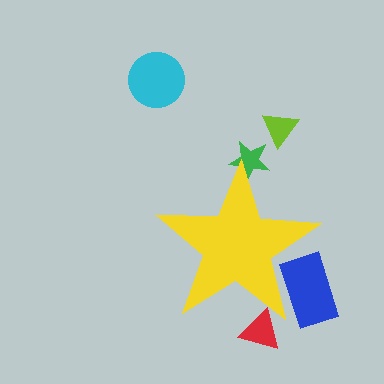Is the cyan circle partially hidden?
No, the cyan circle is fully visible.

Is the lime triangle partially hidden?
No, the lime triangle is fully visible.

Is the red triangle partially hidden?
Yes, the red triangle is partially hidden behind the yellow star.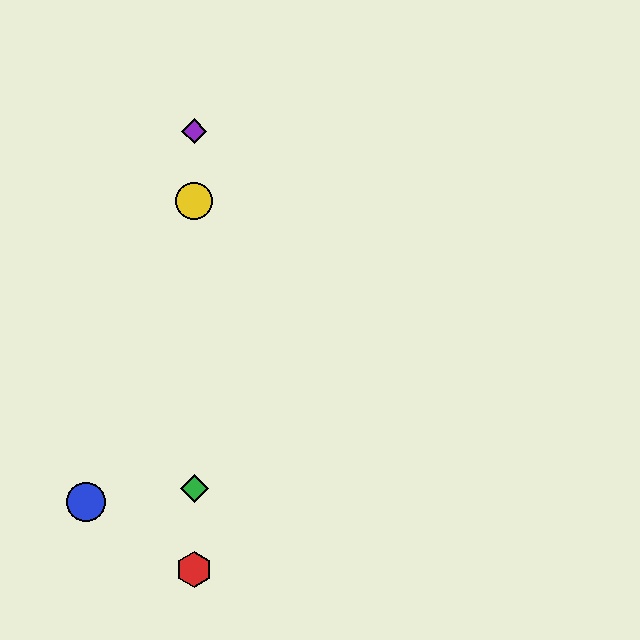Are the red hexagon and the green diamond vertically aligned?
Yes, both are at x≈194.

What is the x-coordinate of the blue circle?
The blue circle is at x≈86.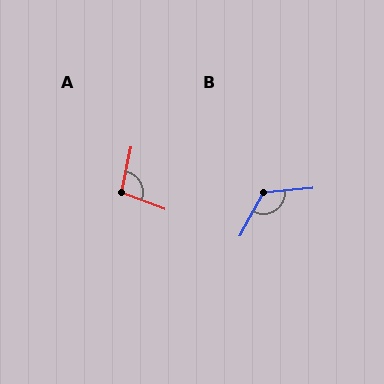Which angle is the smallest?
A, at approximately 99 degrees.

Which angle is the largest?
B, at approximately 123 degrees.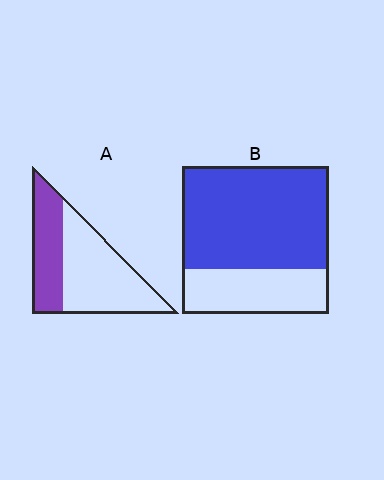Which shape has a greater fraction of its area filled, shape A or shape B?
Shape B.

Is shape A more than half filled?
No.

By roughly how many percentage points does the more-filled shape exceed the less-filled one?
By roughly 30 percentage points (B over A).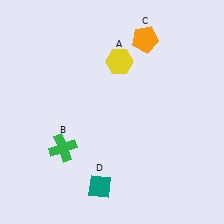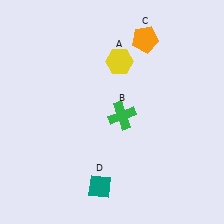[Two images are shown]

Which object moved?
The green cross (B) moved right.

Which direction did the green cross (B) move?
The green cross (B) moved right.